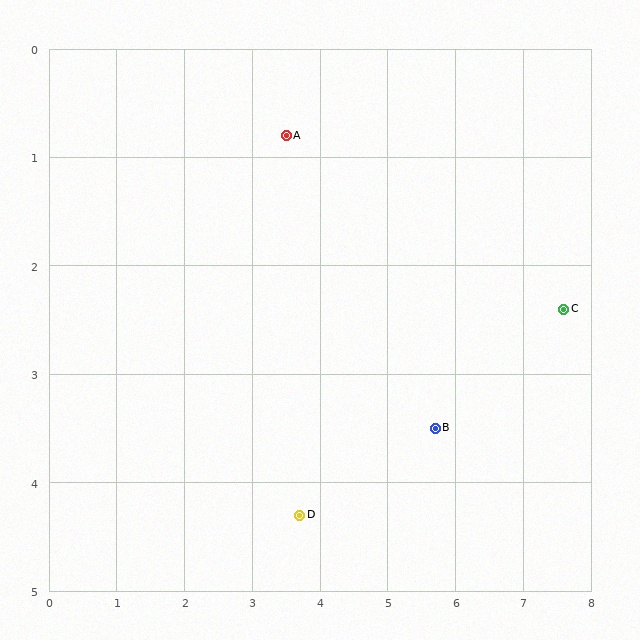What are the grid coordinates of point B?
Point B is at approximately (5.7, 3.5).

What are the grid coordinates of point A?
Point A is at approximately (3.5, 0.8).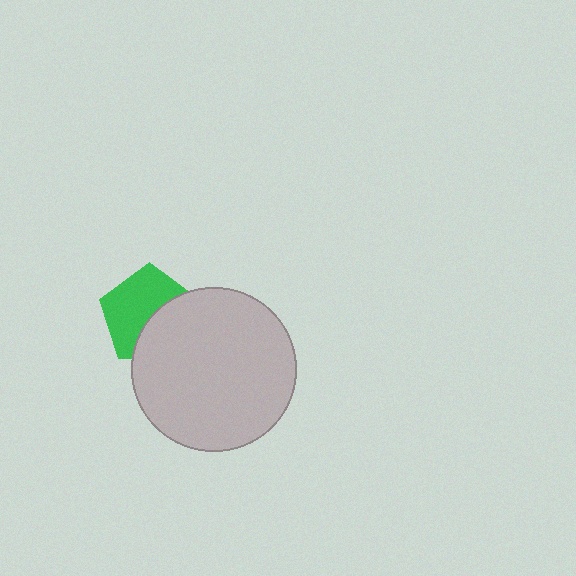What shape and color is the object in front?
The object in front is a light gray circle.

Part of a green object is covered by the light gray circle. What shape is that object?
It is a pentagon.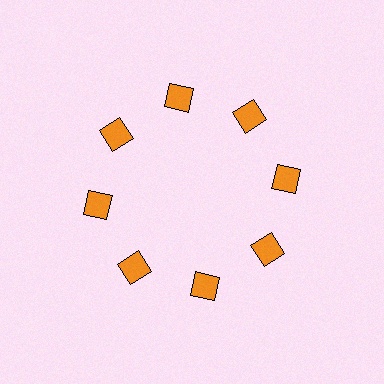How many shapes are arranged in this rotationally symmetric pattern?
There are 8 shapes, arranged in 8 groups of 1.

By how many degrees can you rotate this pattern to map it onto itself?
The pattern maps onto itself every 45 degrees of rotation.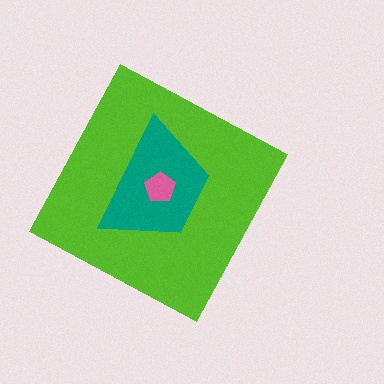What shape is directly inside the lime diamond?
The teal trapezoid.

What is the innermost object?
The pink pentagon.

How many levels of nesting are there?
3.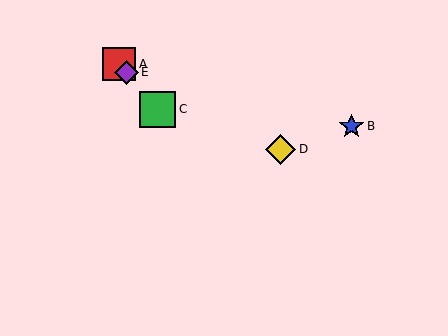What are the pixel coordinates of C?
Object C is at (158, 109).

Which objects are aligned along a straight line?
Objects A, C, E are aligned along a straight line.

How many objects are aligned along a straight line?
3 objects (A, C, E) are aligned along a straight line.